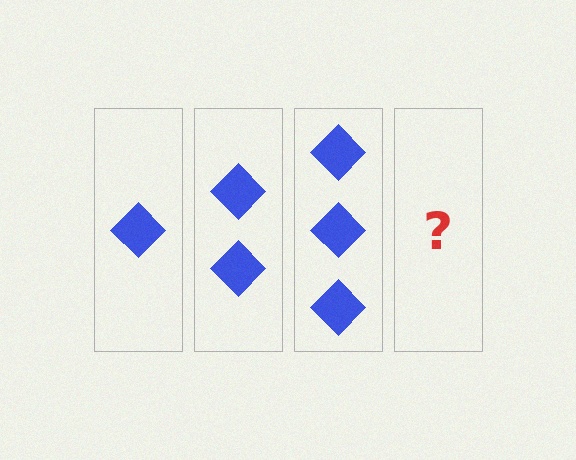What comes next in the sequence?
The next element should be 4 diamonds.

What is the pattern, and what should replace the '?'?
The pattern is that each step adds one more diamond. The '?' should be 4 diamonds.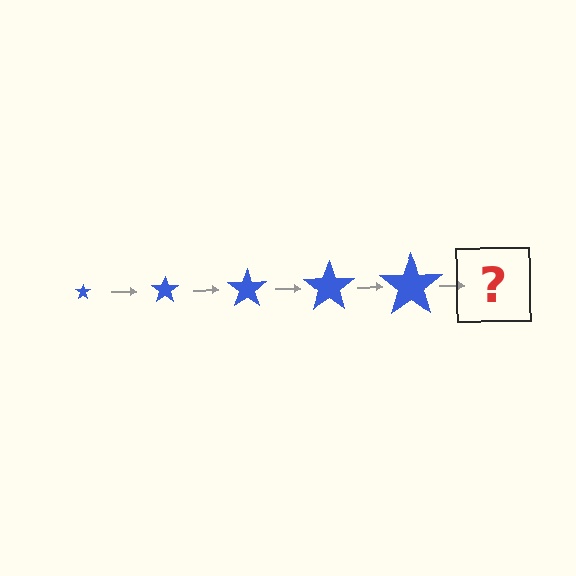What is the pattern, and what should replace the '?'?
The pattern is that the star gets progressively larger each step. The '?' should be a blue star, larger than the previous one.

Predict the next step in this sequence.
The next step is a blue star, larger than the previous one.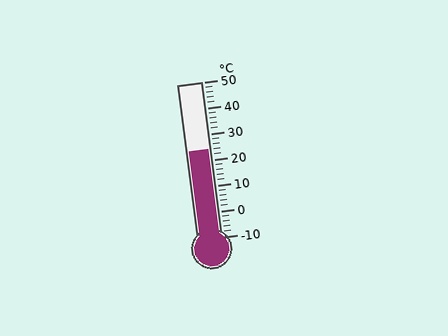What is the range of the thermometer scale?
The thermometer scale ranges from -10°C to 50°C.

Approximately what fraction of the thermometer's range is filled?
The thermometer is filled to approximately 55% of its range.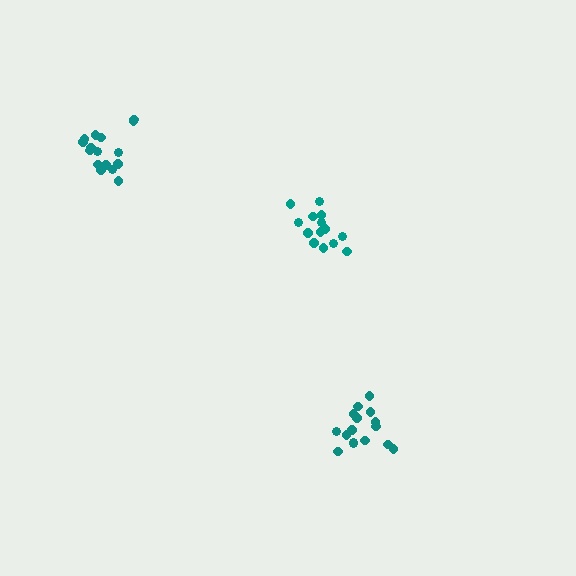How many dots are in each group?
Group 1: 14 dots, Group 2: 16 dots, Group 3: 16 dots (46 total).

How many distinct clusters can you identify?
There are 3 distinct clusters.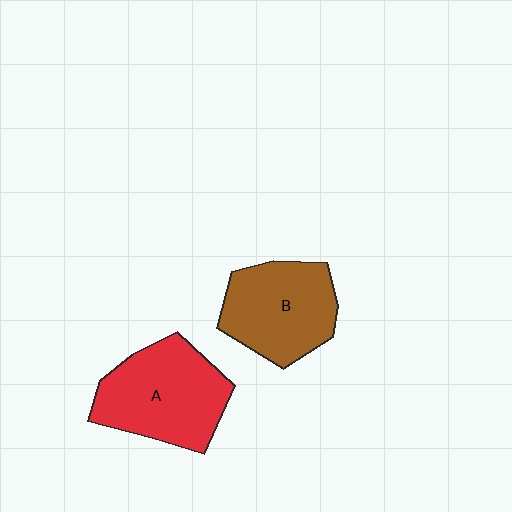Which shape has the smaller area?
Shape B (brown).